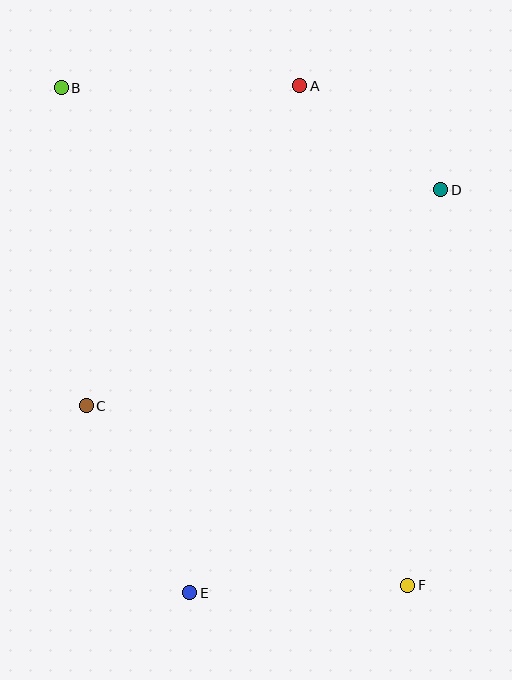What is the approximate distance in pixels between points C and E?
The distance between C and E is approximately 214 pixels.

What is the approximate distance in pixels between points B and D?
The distance between B and D is approximately 393 pixels.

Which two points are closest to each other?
Points A and D are closest to each other.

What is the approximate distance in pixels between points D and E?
The distance between D and E is approximately 474 pixels.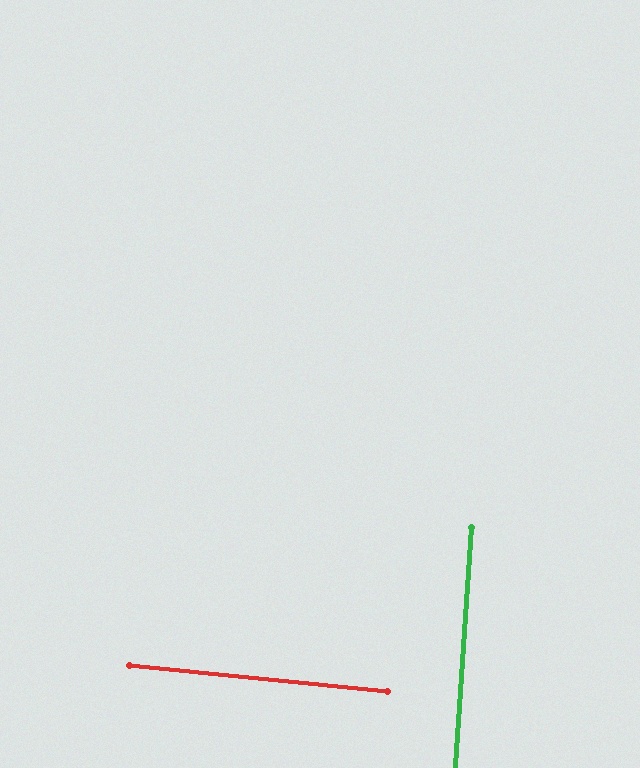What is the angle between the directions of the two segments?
Approximately 88 degrees.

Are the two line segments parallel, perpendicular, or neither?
Perpendicular — they meet at approximately 88°.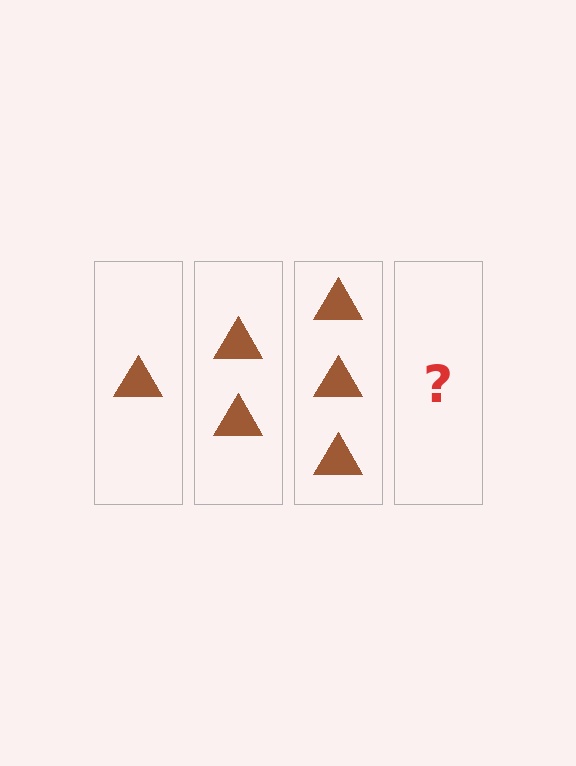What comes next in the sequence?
The next element should be 4 triangles.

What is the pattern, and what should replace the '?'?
The pattern is that each step adds one more triangle. The '?' should be 4 triangles.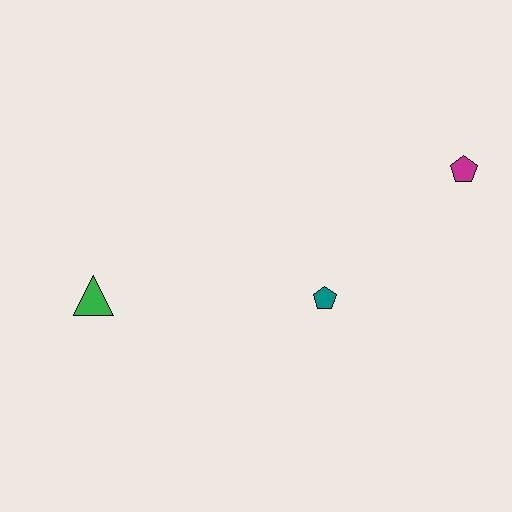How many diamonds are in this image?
There are no diamonds.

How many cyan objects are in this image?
There are no cyan objects.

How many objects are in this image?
There are 3 objects.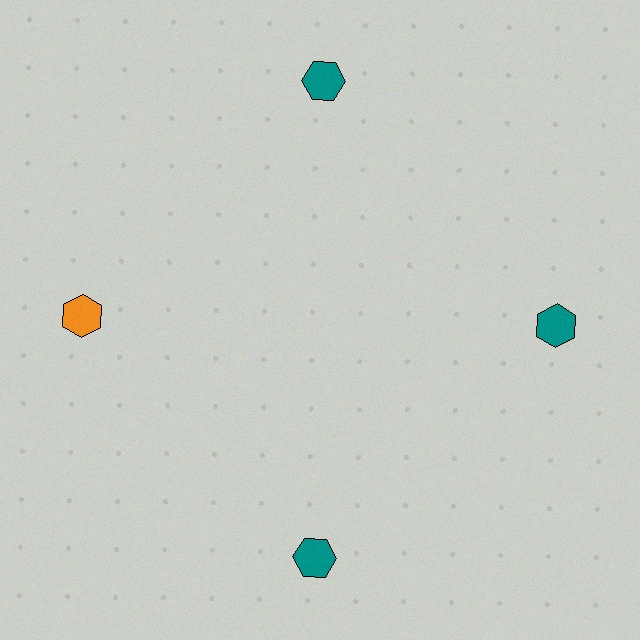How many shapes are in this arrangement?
There are 4 shapes arranged in a ring pattern.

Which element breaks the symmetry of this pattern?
The orange hexagon at roughly the 9 o'clock position breaks the symmetry. All other shapes are teal hexagons.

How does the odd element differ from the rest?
It has a different color: orange instead of teal.